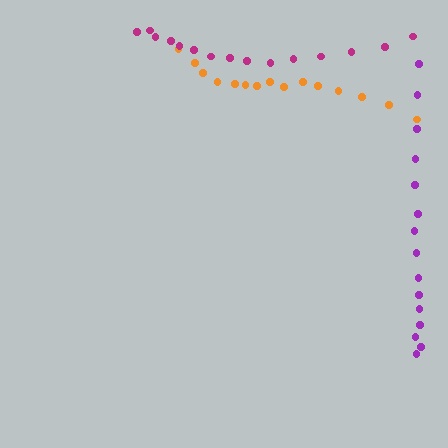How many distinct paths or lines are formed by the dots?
There are 3 distinct paths.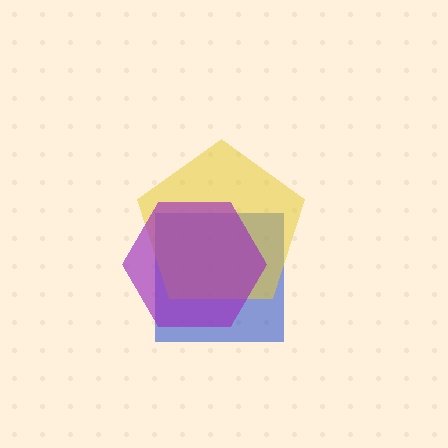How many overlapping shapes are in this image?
There are 3 overlapping shapes in the image.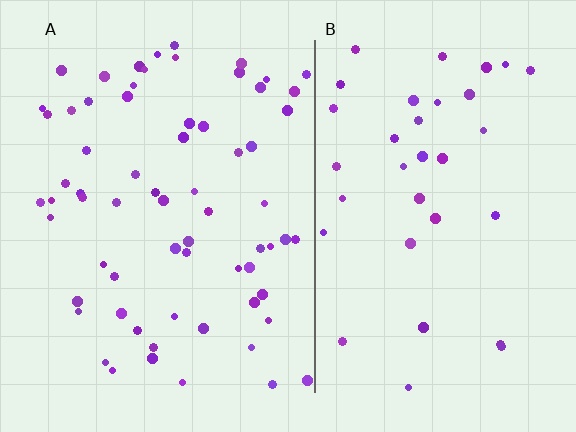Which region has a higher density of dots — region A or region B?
A (the left).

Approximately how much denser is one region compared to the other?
Approximately 1.9× — region A over region B.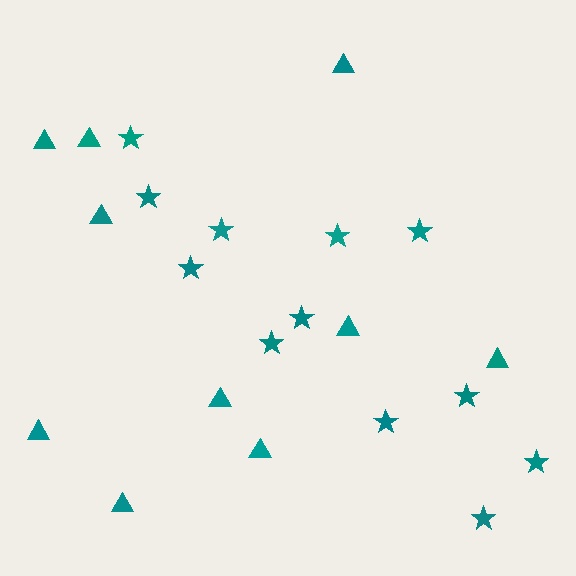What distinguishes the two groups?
There are 2 groups: one group of triangles (10) and one group of stars (12).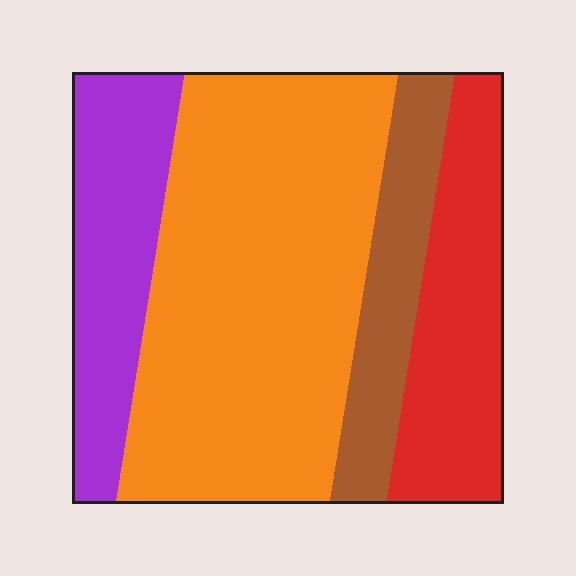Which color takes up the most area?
Orange, at roughly 50%.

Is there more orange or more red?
Orange.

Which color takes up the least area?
Brown, at roughly 15%.